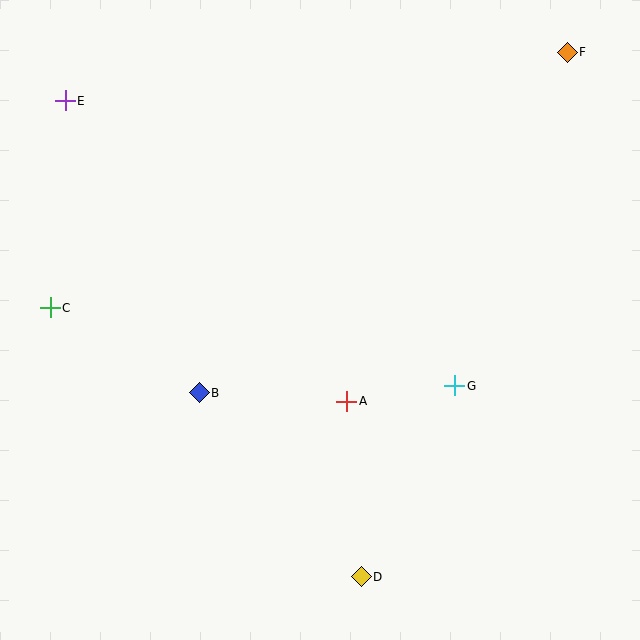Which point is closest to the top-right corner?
Point F is closest to the top-right corner.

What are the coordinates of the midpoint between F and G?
The midpoint between F and G is at (511, 219).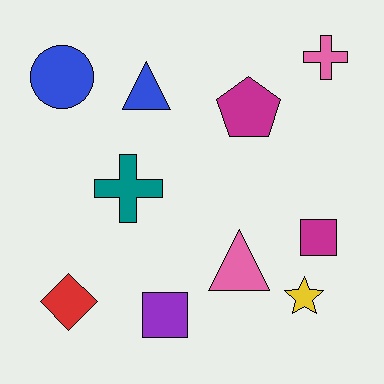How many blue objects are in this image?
There are 2 blue objects.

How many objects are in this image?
There are 10 objects.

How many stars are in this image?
There is 1 star.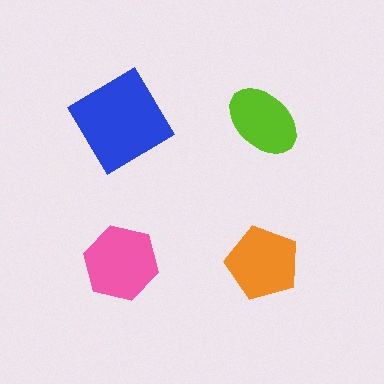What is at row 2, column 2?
An orange pentagon.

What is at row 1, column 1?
A blue diamond.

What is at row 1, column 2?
A lime ellipse.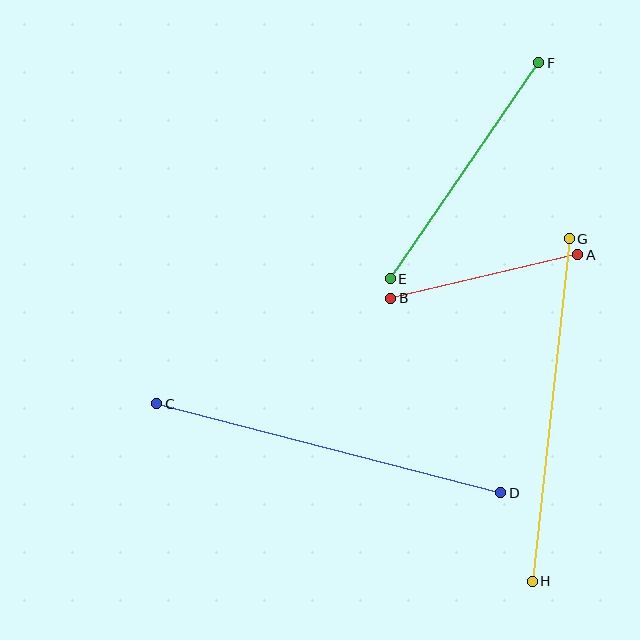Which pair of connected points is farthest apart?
Points C and D are farthest apart.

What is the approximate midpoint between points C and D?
The midpoint is at approximately (329, 448) pixels.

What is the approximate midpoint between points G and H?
The midpoint is at approximately (551, 410) pixels.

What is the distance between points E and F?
The distance is approximately 262 pixels.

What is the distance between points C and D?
The distance is approximately 356 pixels.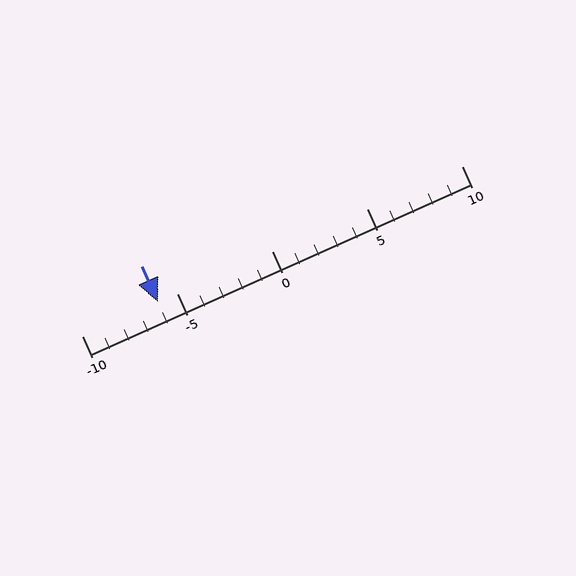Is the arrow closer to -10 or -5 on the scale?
The arrow is closer to -5.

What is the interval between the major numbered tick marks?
The major tick marks are spaced 5 units apart.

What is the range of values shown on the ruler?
The ruler shows values from -10 to 10.